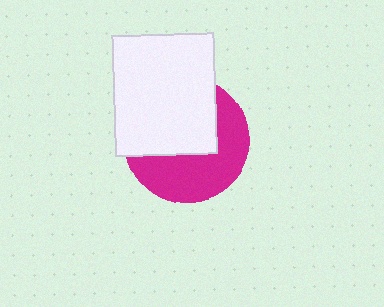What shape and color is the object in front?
The object in front is a white rectangle.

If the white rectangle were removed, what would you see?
You would see the complete magenta circle.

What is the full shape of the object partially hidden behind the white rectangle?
The partially hidden object is a magenta circle.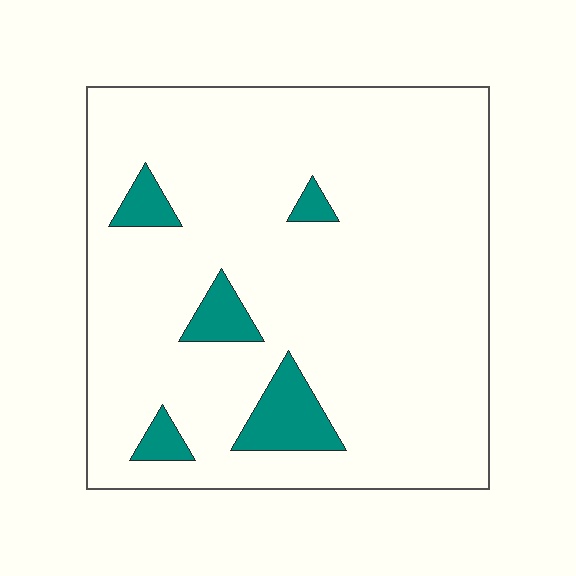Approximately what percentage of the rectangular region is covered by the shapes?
Approximately 10%.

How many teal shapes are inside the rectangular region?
5.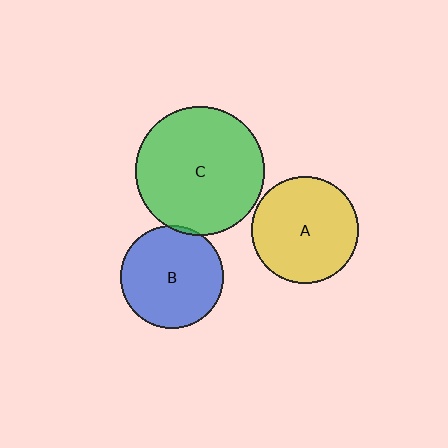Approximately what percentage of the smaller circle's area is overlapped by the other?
Approximately 5%.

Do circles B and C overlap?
Yes.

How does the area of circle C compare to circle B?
Approximately 1.6 times.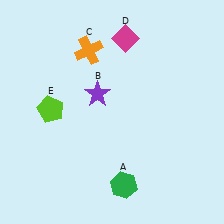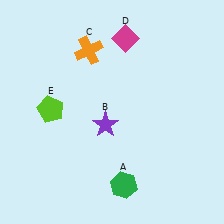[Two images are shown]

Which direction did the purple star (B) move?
The purple star (B) moved down.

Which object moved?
The purple star (B) moved down.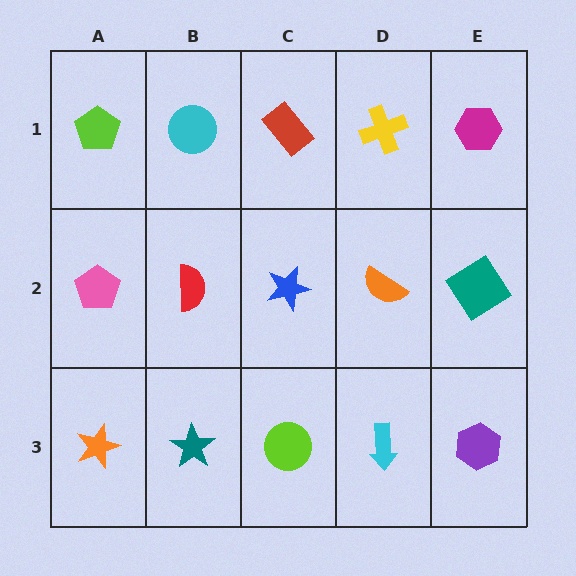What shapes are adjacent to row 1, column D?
An orange semicircle (row 2, column D), a red rectangle (row 1, column C), a magenta hexagon (row 1, column E).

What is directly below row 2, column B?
A teal star.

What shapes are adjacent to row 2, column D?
A yellow cross (row 1, column D), a cyan arrow (row 3, column D), a blue star (row 2, column C), a teal diamond (row 2, column E).